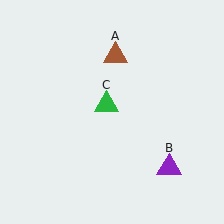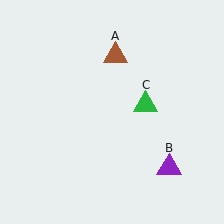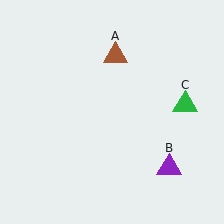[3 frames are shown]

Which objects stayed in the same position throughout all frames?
Brown triangle (object A) and purple triangle (object B) remained stationary.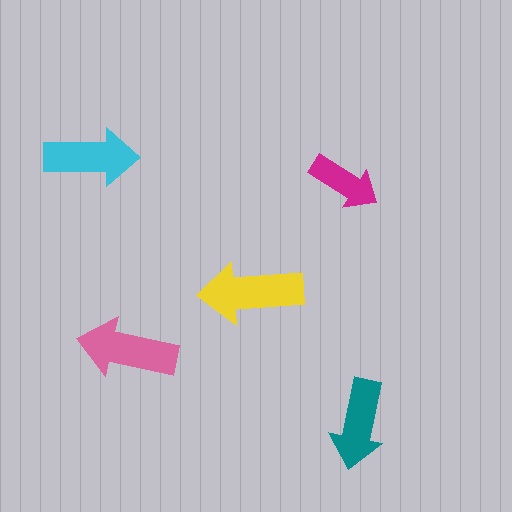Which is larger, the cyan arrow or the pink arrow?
The pink one.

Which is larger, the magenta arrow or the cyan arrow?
The cyan one.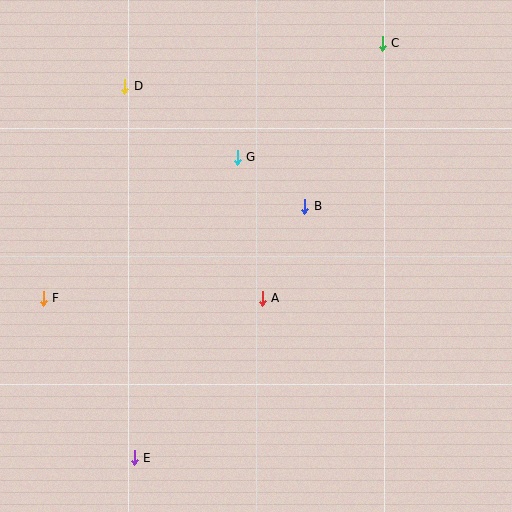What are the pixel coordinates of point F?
Point F is at (43, 298).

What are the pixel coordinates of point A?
Point A is at (262, 298).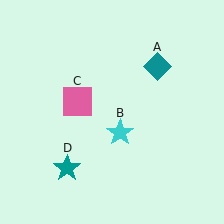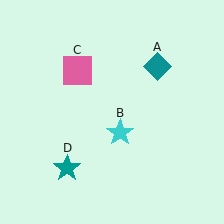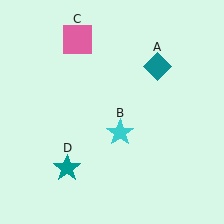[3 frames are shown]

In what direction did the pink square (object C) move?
The pink square (object C) moved up.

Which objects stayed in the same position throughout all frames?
Teal diamond (object A) and cyan star (object B) and teal star (object D) remained stationary.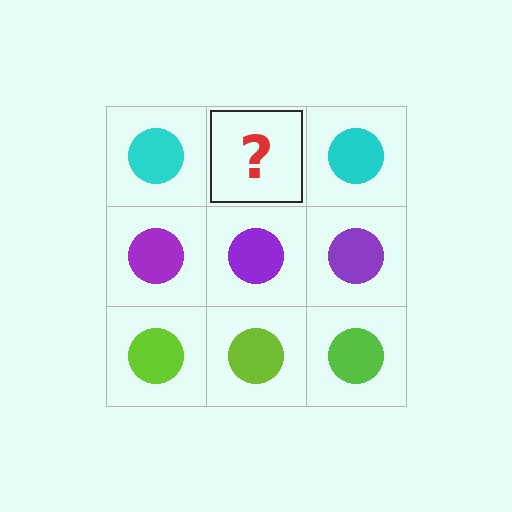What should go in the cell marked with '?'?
The missing cell should contain a cyan circle.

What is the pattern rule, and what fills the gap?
The rule is that each row has a consistent color. The gap should be filled with a cyan circle.